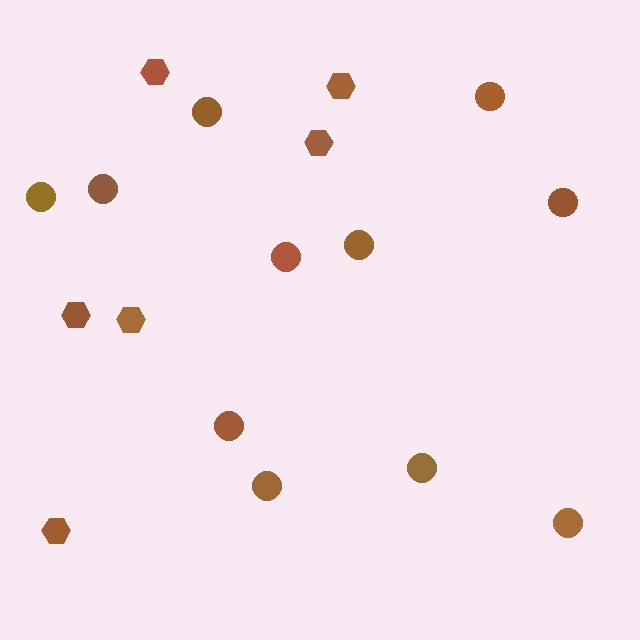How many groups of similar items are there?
There are 2 groups: one group of hexagons (6) and one group of circles (11).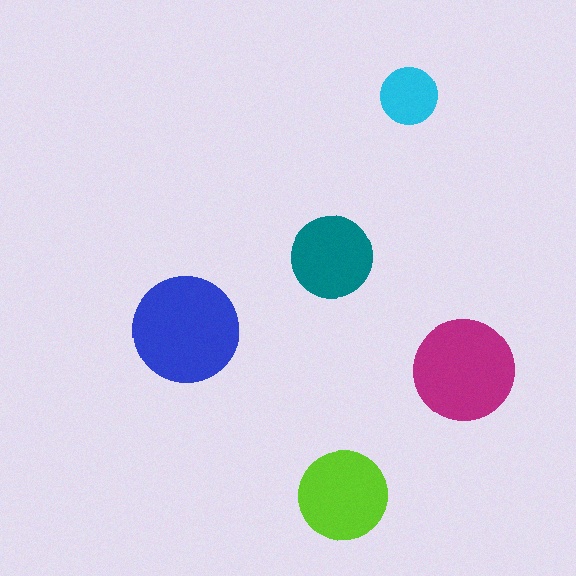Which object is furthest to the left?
The blue circle is leftmost.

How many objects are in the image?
There are 5 objects in the image.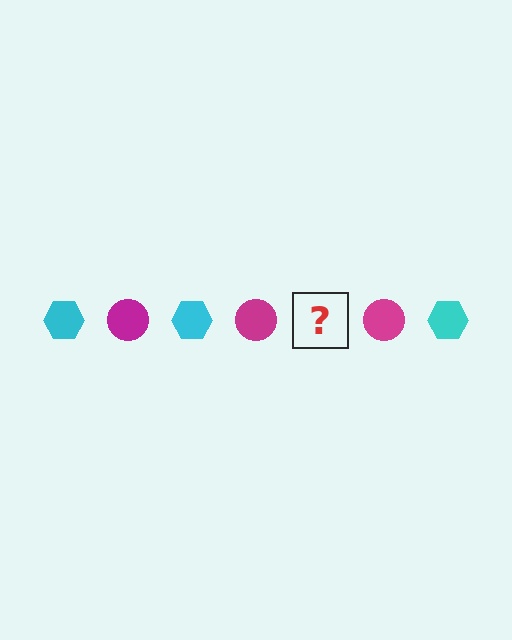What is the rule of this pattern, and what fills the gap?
The rule is that the pattern alternates between cyan hexagon and magenta circle. The gap should be filled with a cyan hexagon.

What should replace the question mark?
The question mark should be replaced with a cyan hexagon.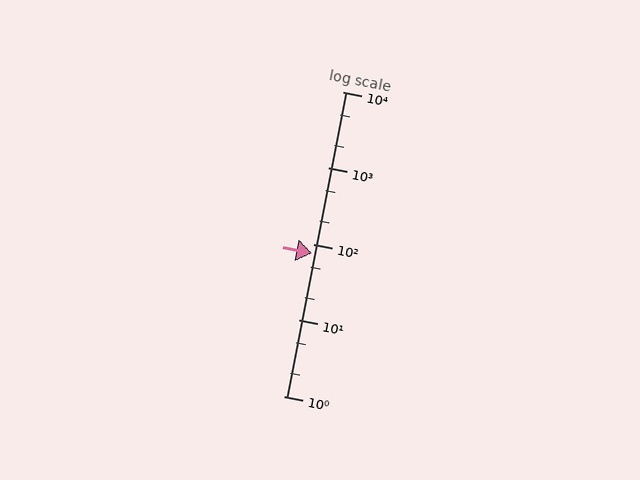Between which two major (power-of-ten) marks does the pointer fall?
The pointer is between 10 and 100.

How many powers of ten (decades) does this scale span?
The scale spans 4 decades, from 1 to 10000.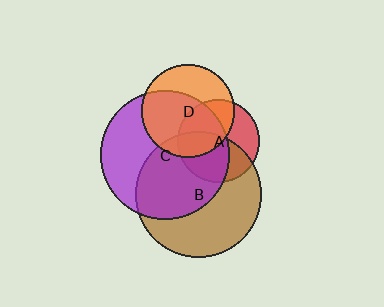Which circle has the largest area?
Circle C (purple).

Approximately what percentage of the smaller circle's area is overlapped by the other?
Approximately 45%.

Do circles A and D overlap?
Yes.